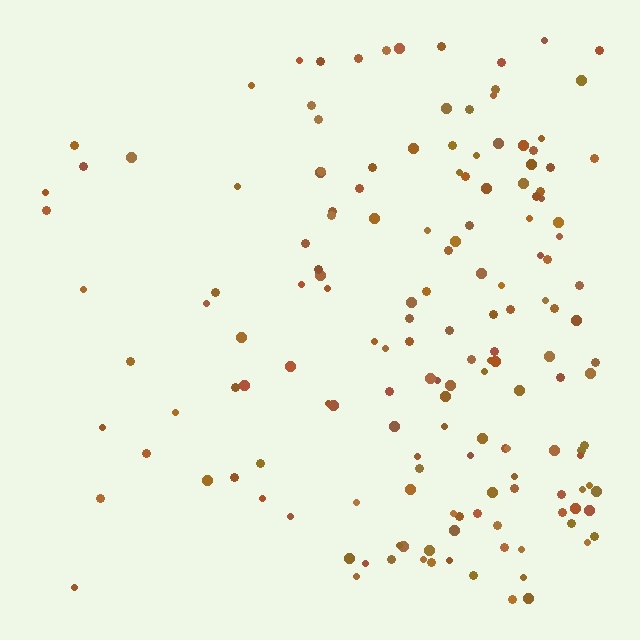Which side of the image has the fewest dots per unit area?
The left.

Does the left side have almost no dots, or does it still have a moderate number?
Still a moderate number, just noticeably fewer than the right.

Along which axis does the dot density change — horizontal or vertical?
Horizontal.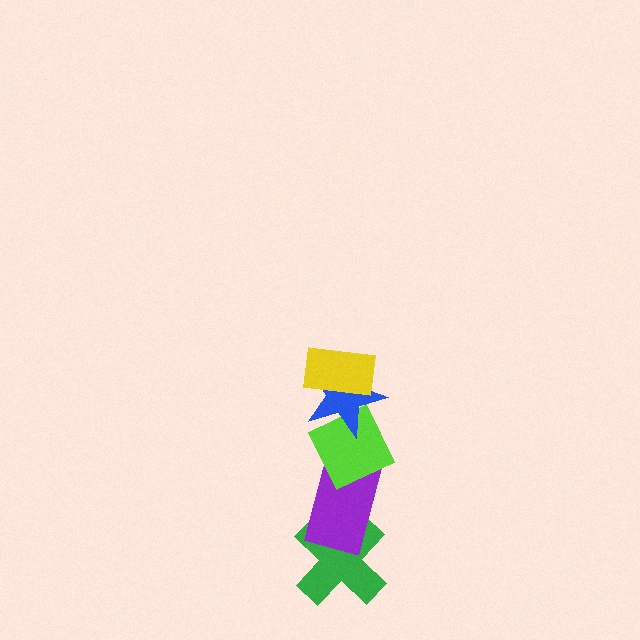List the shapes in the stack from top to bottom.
From top to bottom: the yellow rectangle, the blue star, the lime diamond, the purple rectangle, the green cross.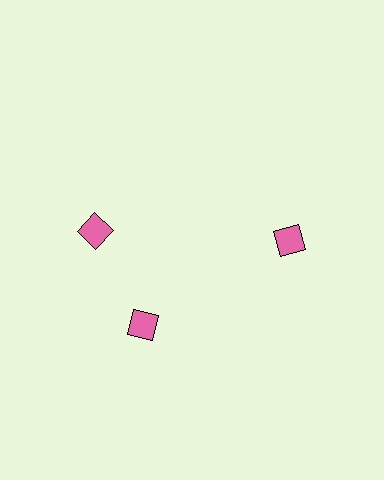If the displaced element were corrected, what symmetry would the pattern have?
It would have 3-fold rotational symmetry — the pattern would map onto itself every 120 degrees.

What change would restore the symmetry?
The symmetry would be restored by rotating it back into even spacing with its neighbors so that all 3 diamonds sit at equal angles and equal distance from the center.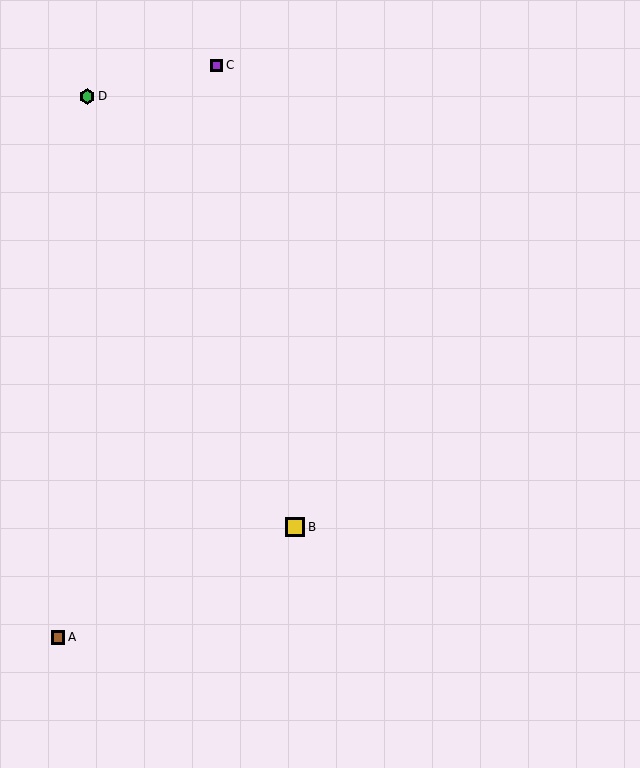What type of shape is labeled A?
Shape A is a brown square.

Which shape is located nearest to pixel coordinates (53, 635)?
The brown square (labeled A) at (58, 637) is nearest to that location.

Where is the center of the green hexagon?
The center of the green hexagon is at (87, 96).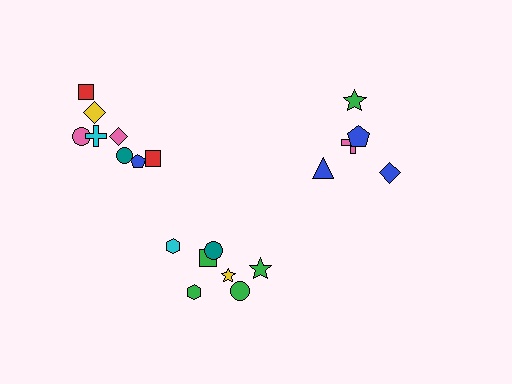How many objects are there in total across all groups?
There are 20 objects.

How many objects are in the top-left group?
There are 8 objects.